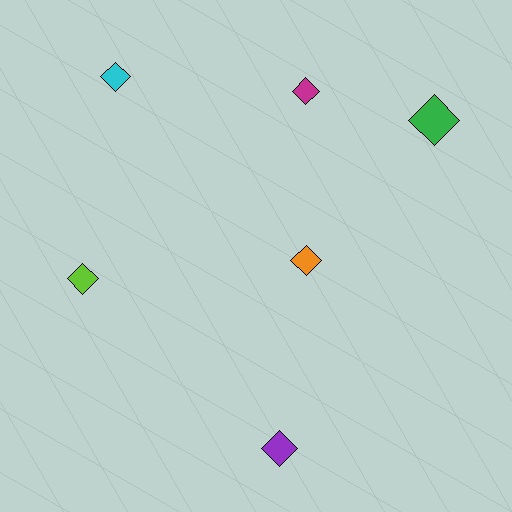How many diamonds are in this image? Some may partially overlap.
There are 6 diamonds.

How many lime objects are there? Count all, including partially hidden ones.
There is 1 lime object.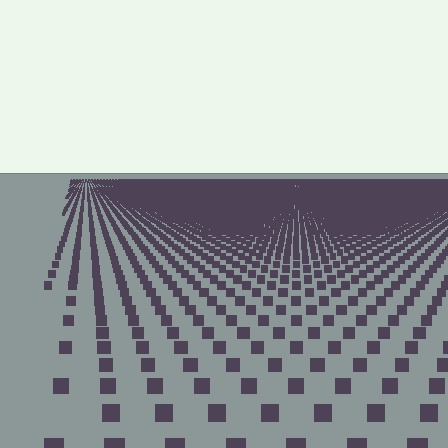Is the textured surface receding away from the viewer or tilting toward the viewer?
The surface is receding away from the viewer. Texture elements get smaller and denser toward the top.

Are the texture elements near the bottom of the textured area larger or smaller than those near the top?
Larger. Near the bottom, elements are closer to the viewer and appear at a bigger on-screen size.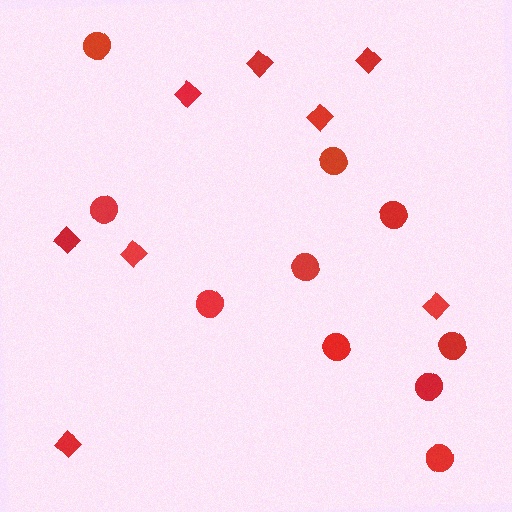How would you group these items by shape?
There are 2 groups: one group of diamonds (8) and one group of circles (10).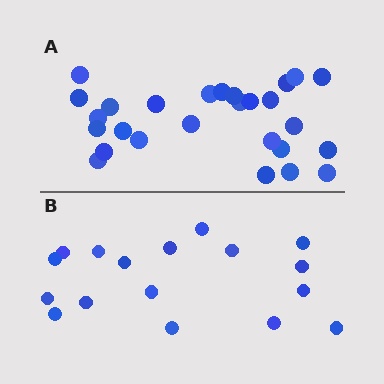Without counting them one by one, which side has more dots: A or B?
Region A (the top region) has more dots.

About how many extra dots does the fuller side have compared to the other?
Region A has roughly 10 or so more dots than region B.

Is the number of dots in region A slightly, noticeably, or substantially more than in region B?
Region A has substantially more. The ratio is roughly 1.6 to 1.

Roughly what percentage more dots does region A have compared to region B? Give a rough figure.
About 60% more.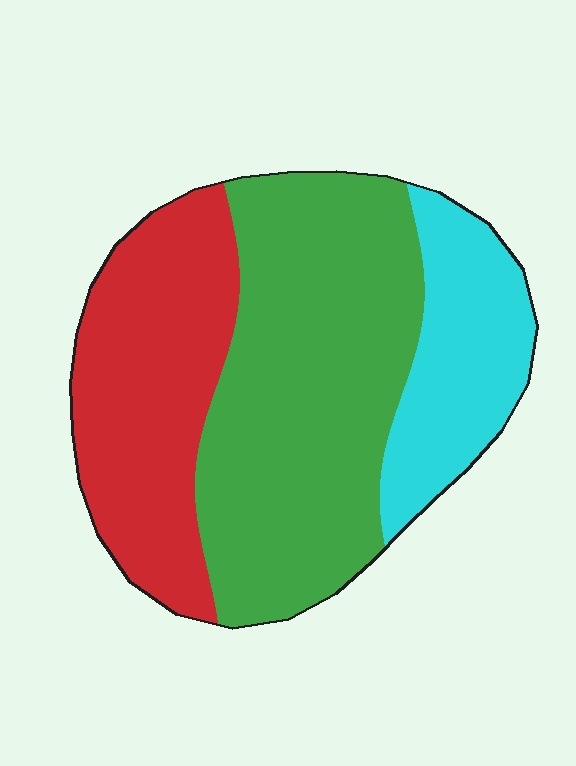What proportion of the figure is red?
Red takes up about one third (1/3) of the figure.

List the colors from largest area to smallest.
From largest to smallest: green, red, cyan.